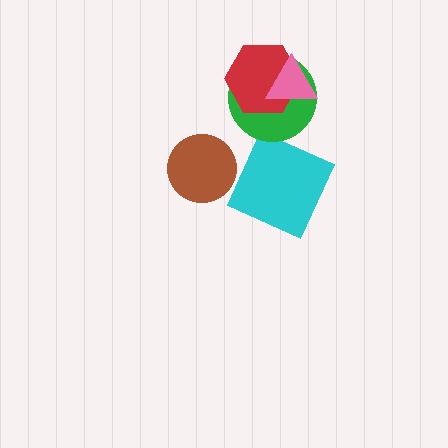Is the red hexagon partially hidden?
Yes, it is partially covered by another shape.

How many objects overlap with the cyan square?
0 objects overlap with the cyan square.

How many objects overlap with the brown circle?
0 objects overlap with the brown circle.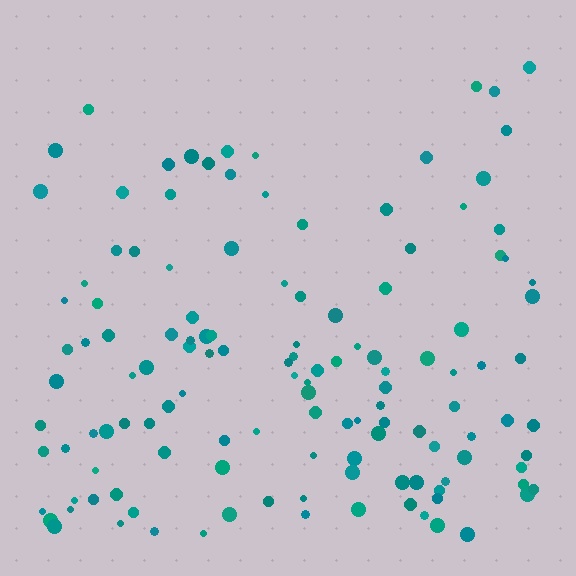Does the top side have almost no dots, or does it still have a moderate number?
Still a moderate number, just noticeably fewer than the bottom.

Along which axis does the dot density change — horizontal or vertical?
Vertical.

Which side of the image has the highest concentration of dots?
The bottom.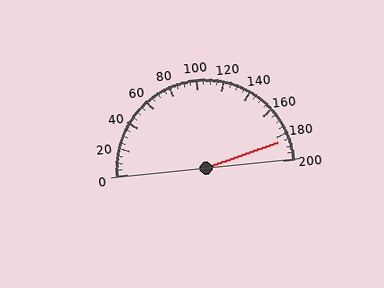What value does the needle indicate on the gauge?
The needle indicates approximately 185.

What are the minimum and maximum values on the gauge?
The gauge ranges from 0 to 200.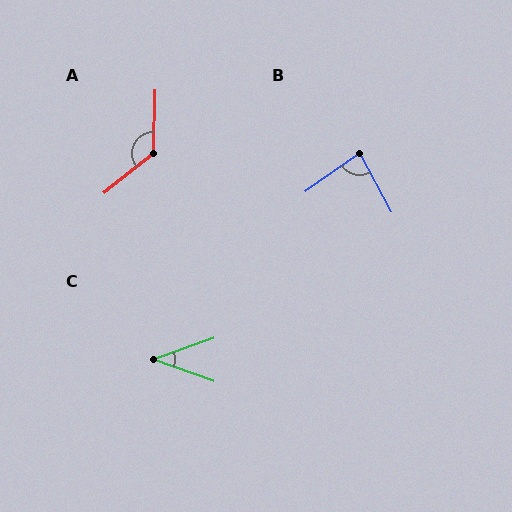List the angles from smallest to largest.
C (39°), B (83°), A (129°).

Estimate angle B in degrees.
Approximately 83 degrees.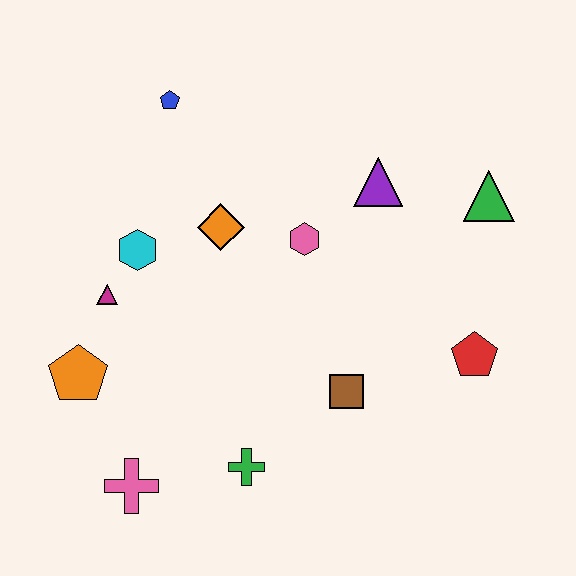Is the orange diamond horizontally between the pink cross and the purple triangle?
Yes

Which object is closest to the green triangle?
The purple triangle is closest to the green triangle.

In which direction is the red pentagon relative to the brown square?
The red pentagon is to the right of the brown square.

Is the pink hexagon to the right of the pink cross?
Yes